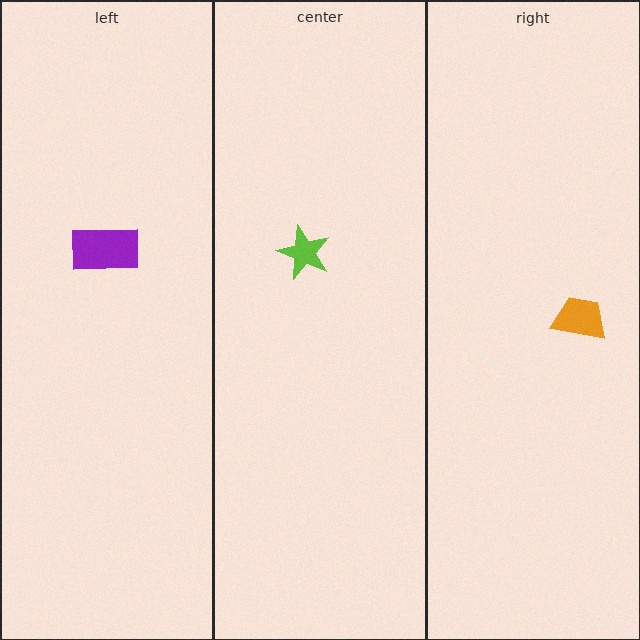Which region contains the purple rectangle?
The left region.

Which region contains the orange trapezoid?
The right region.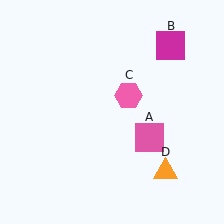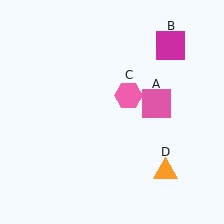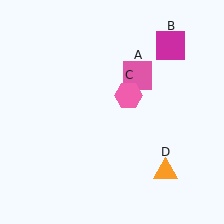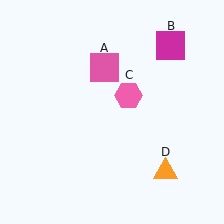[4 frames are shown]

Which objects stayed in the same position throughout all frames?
Magenta square (object B) and pink hexagon (object C) and orange triangle (object D) remained stationary.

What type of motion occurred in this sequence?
The pink square (object A) rotated counterclockwise around the center of the scene.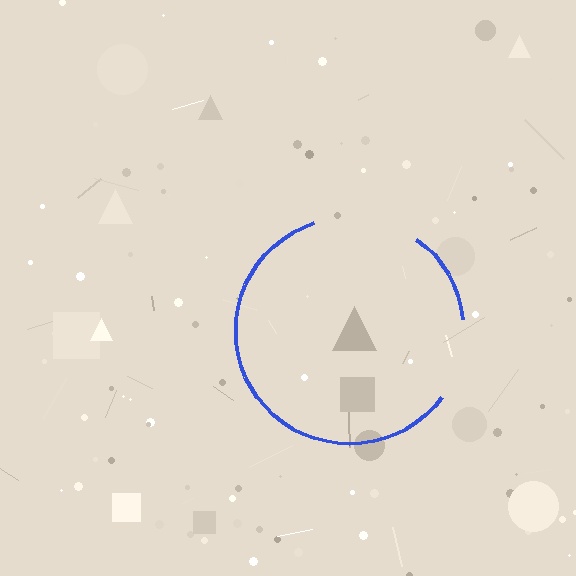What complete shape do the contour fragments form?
The contour fragments form a circle.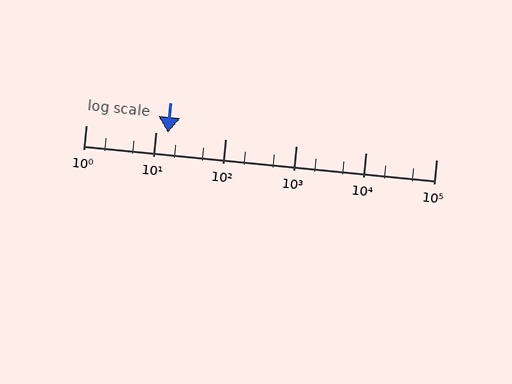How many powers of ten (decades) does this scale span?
The scale spans 5 decades, from 1 to 100000.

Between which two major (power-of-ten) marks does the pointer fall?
The pointer is between 10 and 100.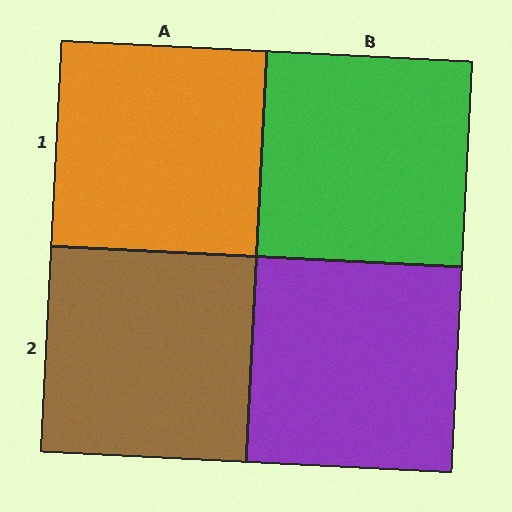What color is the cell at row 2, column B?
Purple.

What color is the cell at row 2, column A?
Brown.